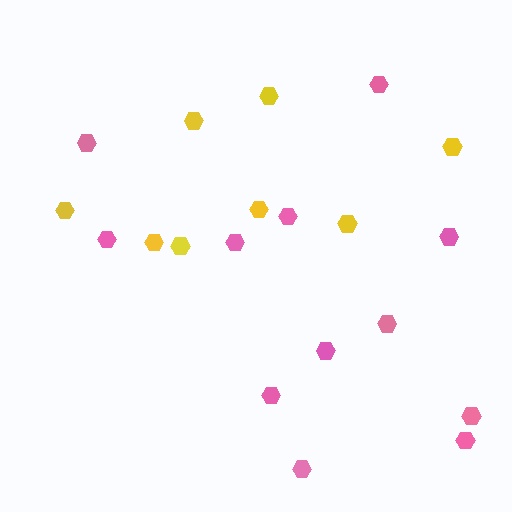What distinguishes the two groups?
There are 2 groups: one group of yellow hexagons (8) and one group of pink hexagons (12).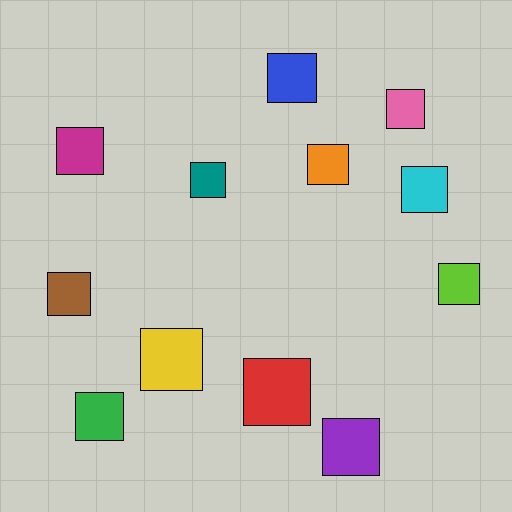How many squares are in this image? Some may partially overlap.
There are 12 squares.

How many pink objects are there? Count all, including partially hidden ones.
There is 1 pink object.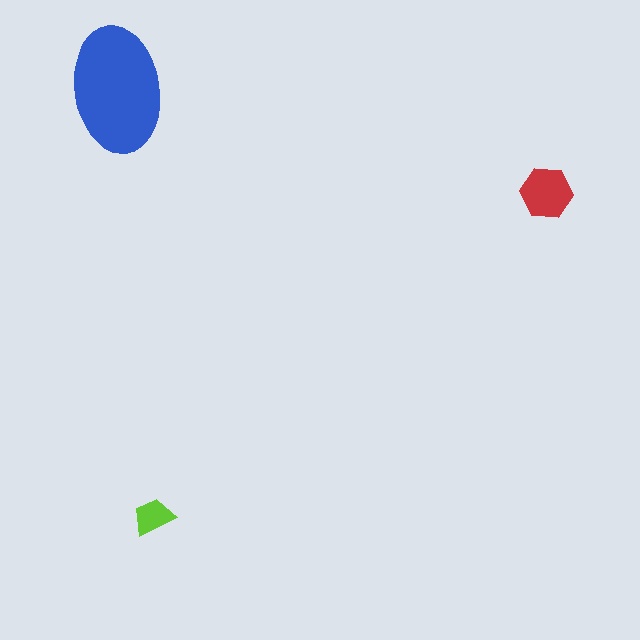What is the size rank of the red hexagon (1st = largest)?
2nd.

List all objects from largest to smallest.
The blue ellipse, the red hexagon, the lime trapezoid.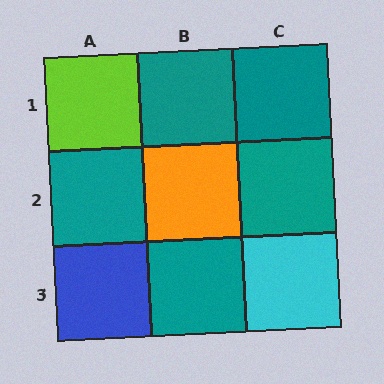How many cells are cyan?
1 cell is cyan.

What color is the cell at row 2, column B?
Orange.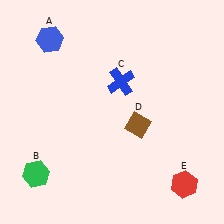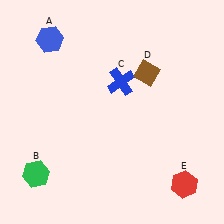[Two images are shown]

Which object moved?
The brown diamond (D) moved up.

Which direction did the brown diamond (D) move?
The brown diamond (D) moved up.